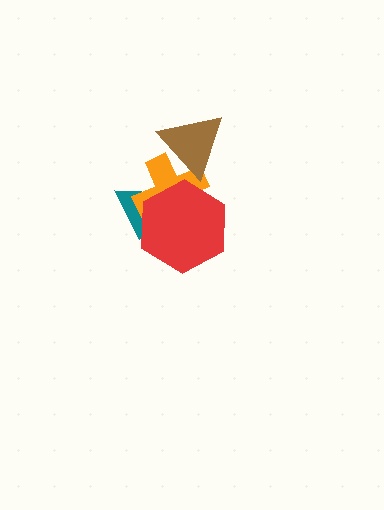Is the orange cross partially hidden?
Yes, it is partially covered by another shape.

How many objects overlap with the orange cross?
3 objects overlap with the orange cross.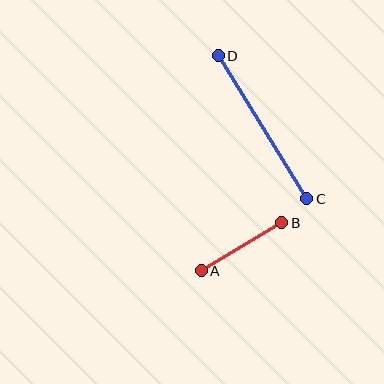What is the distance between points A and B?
The distance is approximately 94 pixels.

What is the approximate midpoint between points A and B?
The midpoint is at approximately (242, 247) pixels.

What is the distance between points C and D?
The distance is approximately 168 pixels.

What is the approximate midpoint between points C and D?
The midpoint is at approximately (262, 127) pixels.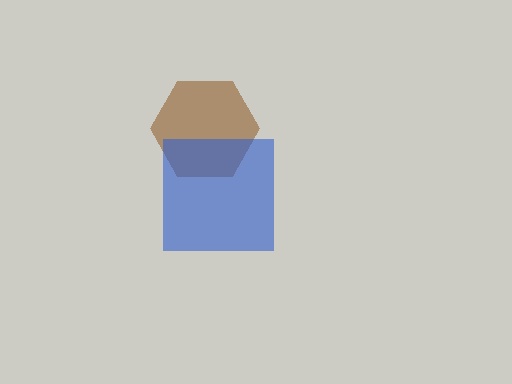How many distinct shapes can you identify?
There are 2 distinct shapes: a brown hexagon, a blue square.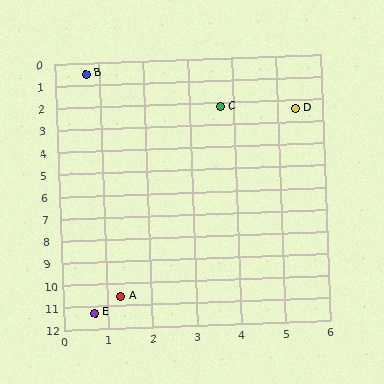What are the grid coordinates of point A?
Point A is at approximately (1.3, 10.6).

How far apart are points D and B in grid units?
Points D and B are about 5.1 grid units apart.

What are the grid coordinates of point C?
Point C is at approximately (3.7, 2.2).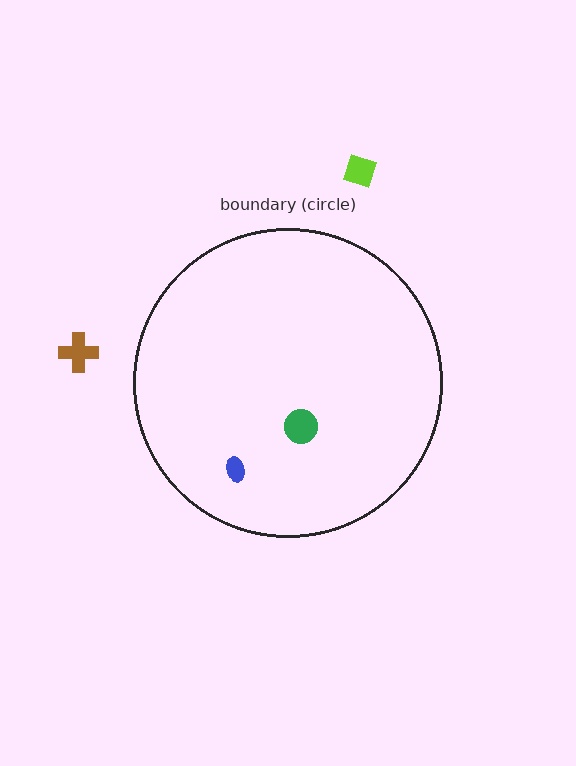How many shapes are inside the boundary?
2 inside, 2 outside.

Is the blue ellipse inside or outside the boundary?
Inside.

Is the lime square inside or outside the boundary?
Outside.